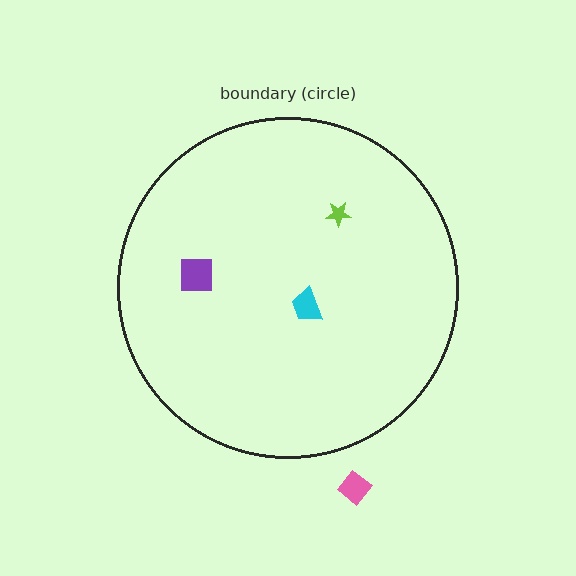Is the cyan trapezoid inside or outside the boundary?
Inside.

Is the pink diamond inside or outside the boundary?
Outside.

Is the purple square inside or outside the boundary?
Inside.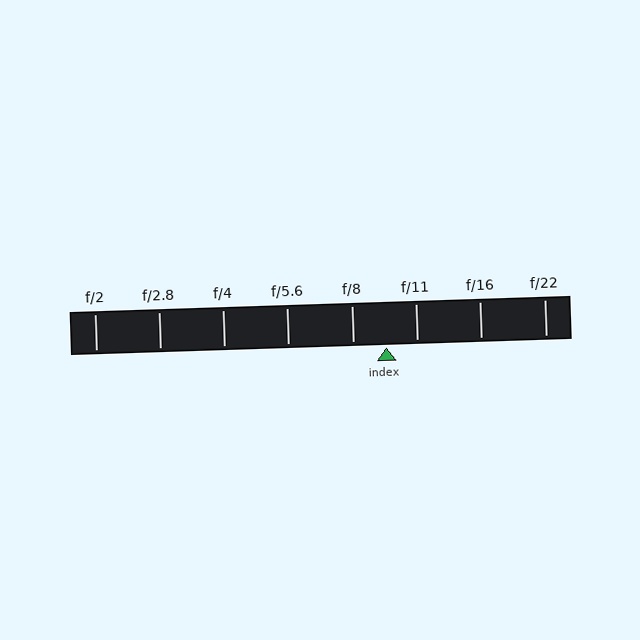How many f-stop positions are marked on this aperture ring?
There are 8 f-stop positions marked.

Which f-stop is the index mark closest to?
The index mark is closest to f/11.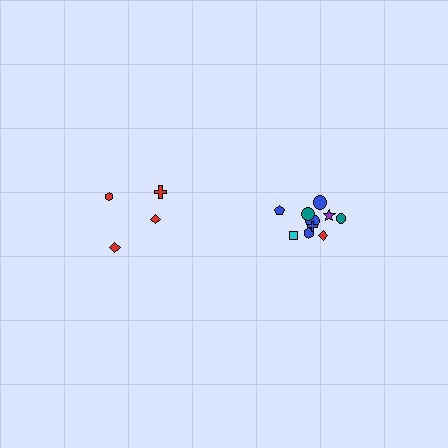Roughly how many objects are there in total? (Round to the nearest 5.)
Roughly 15 objects in total.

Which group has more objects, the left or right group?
The right group.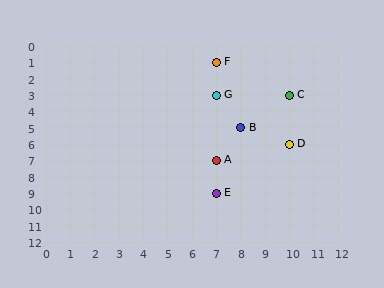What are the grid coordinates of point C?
Point C is at grid coordinates (10, 3).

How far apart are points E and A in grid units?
Points E and A are 2 rows apart.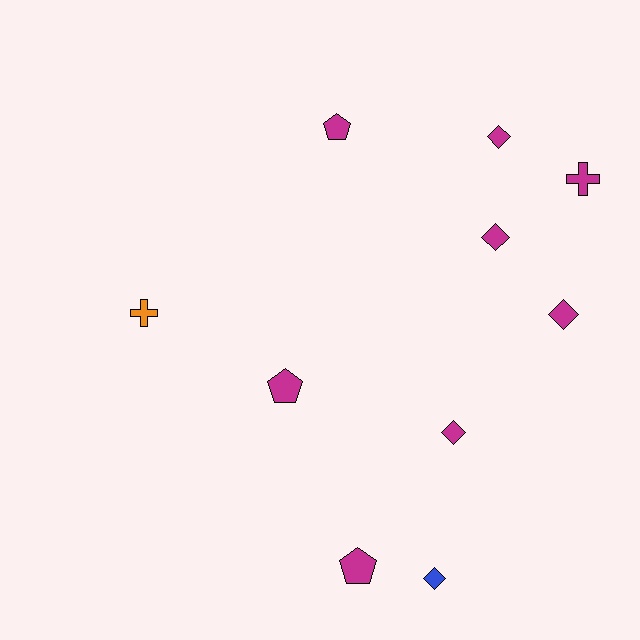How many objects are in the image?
There are 10 objects.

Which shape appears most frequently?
Diamond, with 5 objects.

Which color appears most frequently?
Magenta, with 8 objects.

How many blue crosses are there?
There are no blue crosses.